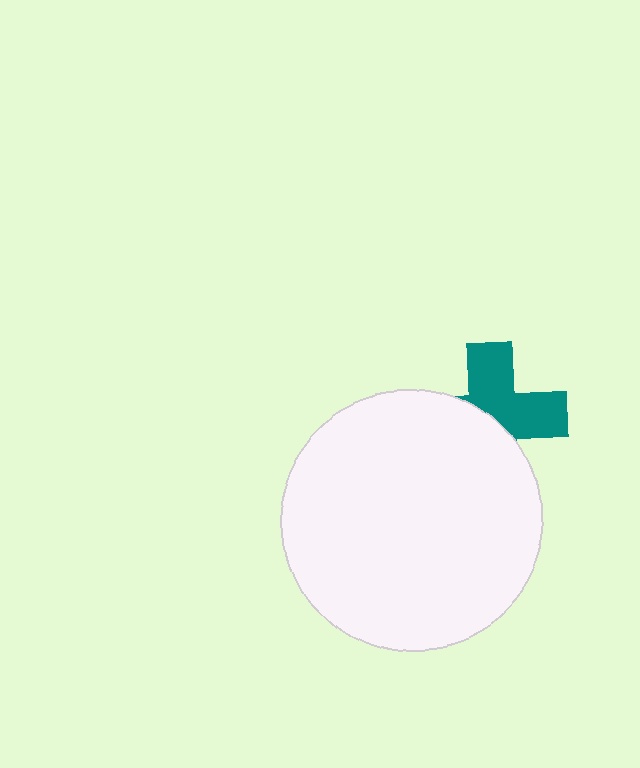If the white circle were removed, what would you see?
You would see the complete teal cross.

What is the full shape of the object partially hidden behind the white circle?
The partially hidden object is a teal cross.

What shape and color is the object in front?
The object in front is a white circle.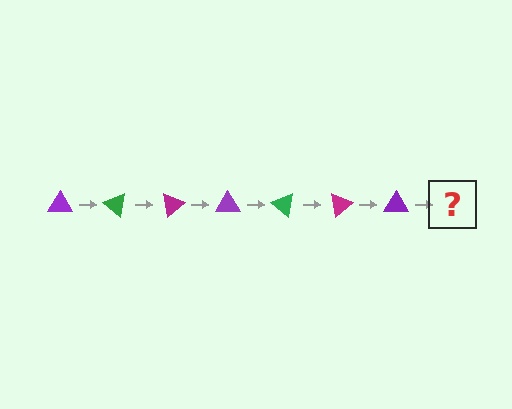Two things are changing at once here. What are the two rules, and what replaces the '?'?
The two rules are that it rotates 40 degrees each step and the color cycles through purple, green, and magenta. The '?' should be a green triangle, rotated 280 degrees from the start.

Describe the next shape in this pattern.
It should be a green triangle, rotated 280 degrees from the start.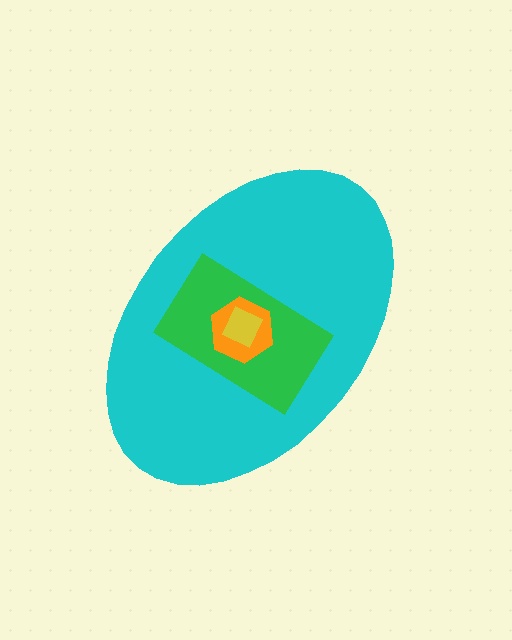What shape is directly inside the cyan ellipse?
The green rectangle.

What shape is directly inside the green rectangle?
The orange hexagon.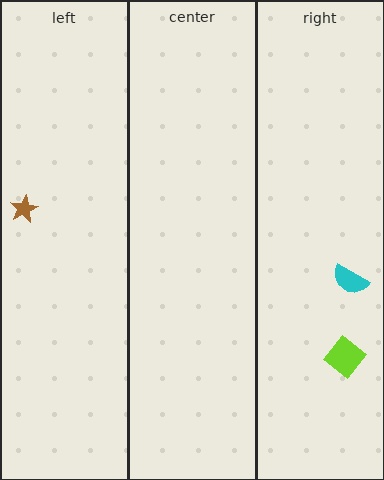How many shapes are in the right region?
2.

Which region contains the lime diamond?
The right region.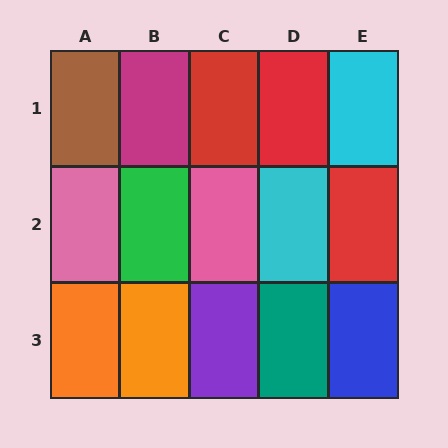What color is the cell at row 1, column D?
Red.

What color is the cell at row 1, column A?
Brown.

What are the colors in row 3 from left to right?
Orange, orange, purple, teal, blue.